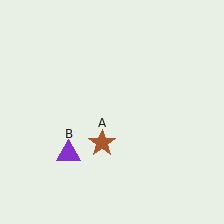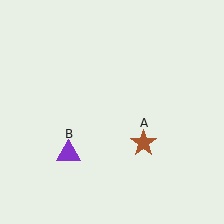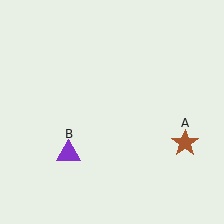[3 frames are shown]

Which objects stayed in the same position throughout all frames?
Purple triangle (object B) remained stationary.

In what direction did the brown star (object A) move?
The brown star (object A) moved right.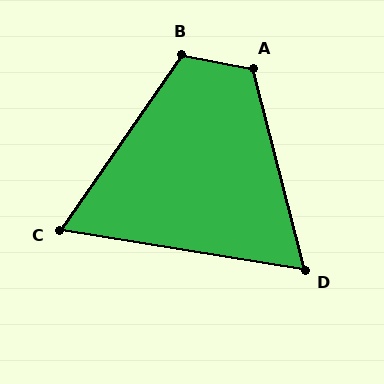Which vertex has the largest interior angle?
A, at approximately 115 degrees.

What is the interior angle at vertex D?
Approximately 66 degrees (acute).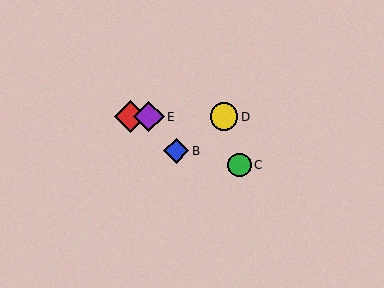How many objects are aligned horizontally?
3 objects (A, D, E) are aligned horizontally.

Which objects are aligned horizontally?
Objects A, D, E are aligned horizontally.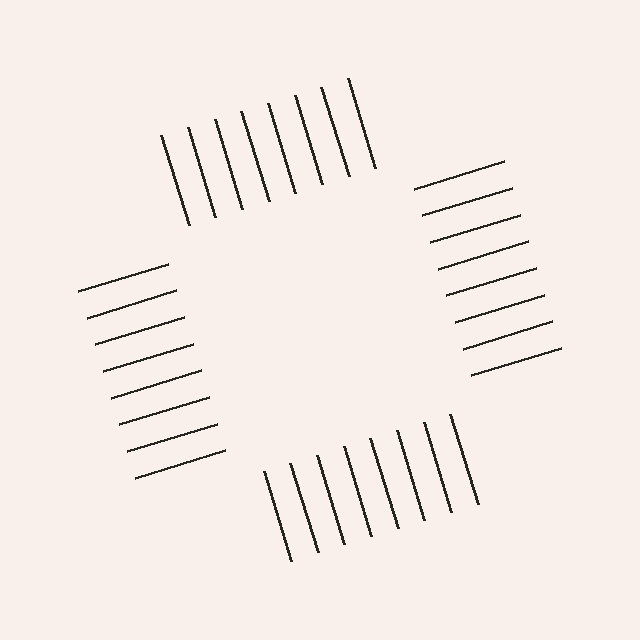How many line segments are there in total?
32 — 8 along each of the 4 edges.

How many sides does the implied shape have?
4 sides — the line-ends trace a square.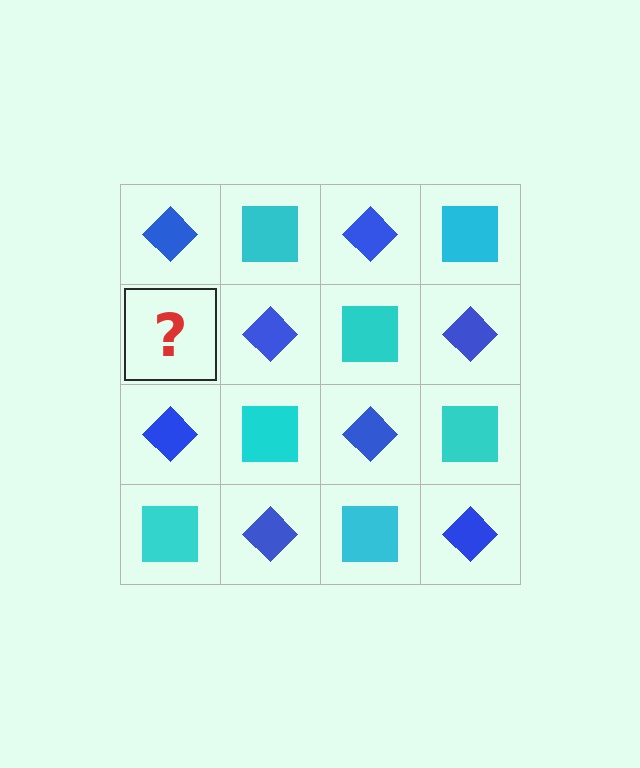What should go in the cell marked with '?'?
The missing cell should contain a cyan square.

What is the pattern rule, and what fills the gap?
The rule is that it alternates blue diamond and cyan square in a checkerboard pattern. The gap should be filled with a cyan square.